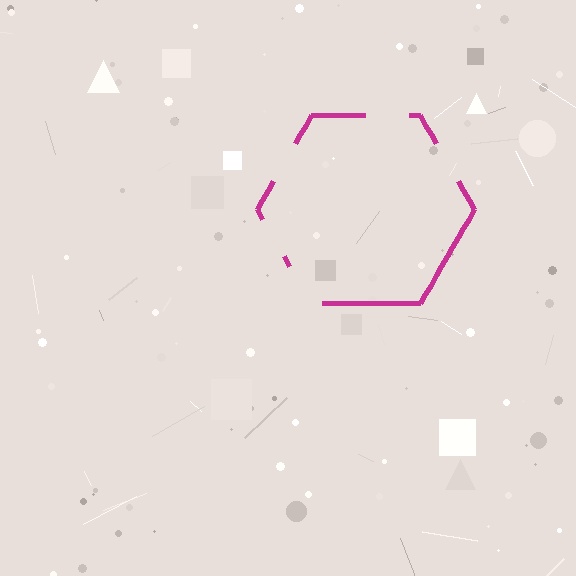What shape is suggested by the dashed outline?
The dashed outline suggests a hexagon.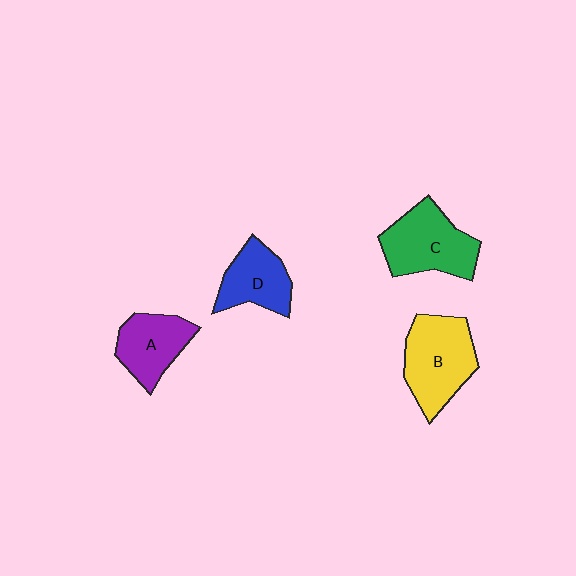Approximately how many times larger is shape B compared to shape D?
Approximately 1.4 times.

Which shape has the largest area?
Shape B (yellow).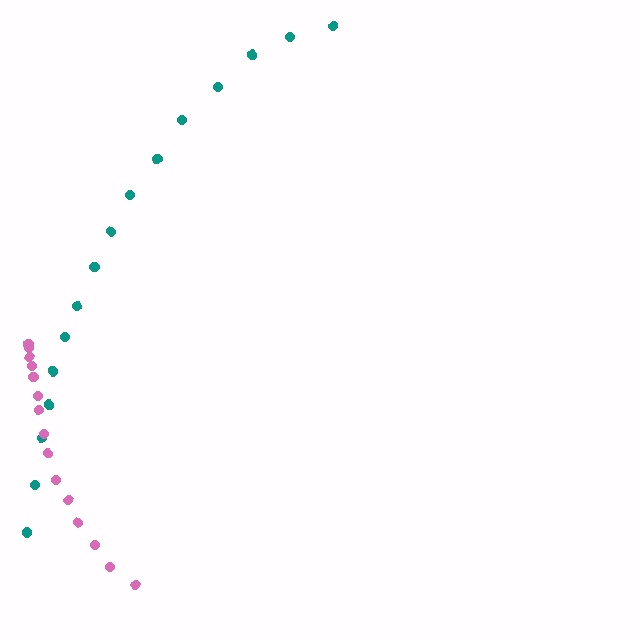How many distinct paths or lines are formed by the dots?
There are 2 distinct paths.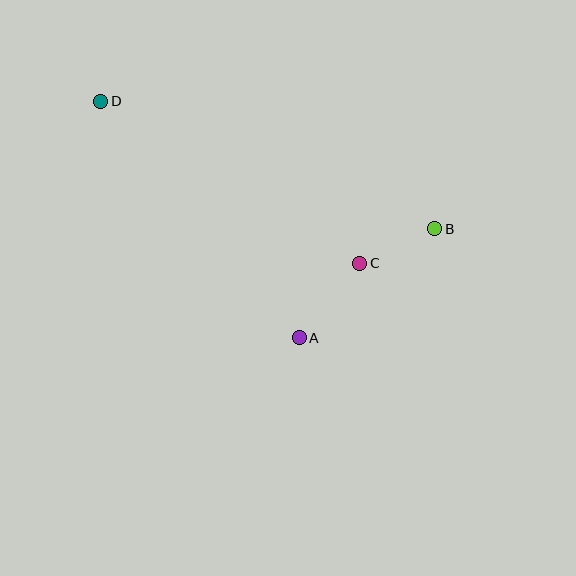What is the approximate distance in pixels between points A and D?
The distance between A and D is approximately 309 pixels.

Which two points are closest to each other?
Points B and C are closest to each other.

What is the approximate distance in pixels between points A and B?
The distance between A and B is approximately 174 pixels.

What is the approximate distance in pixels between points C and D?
The distance between C and D is approximately 305 pixels.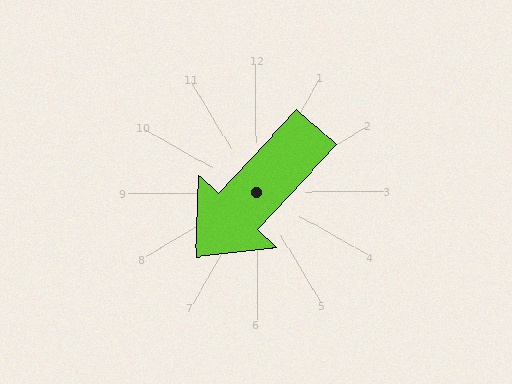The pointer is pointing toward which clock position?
Roughly 7 o'clock.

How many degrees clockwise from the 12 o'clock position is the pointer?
Approximately 223 degrees.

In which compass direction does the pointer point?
Southwest.